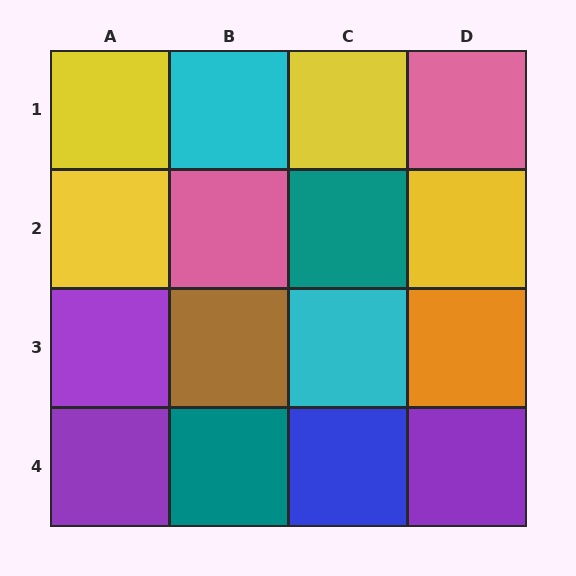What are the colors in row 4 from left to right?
Purple, teal, blue, purple.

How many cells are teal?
2 cells are teal.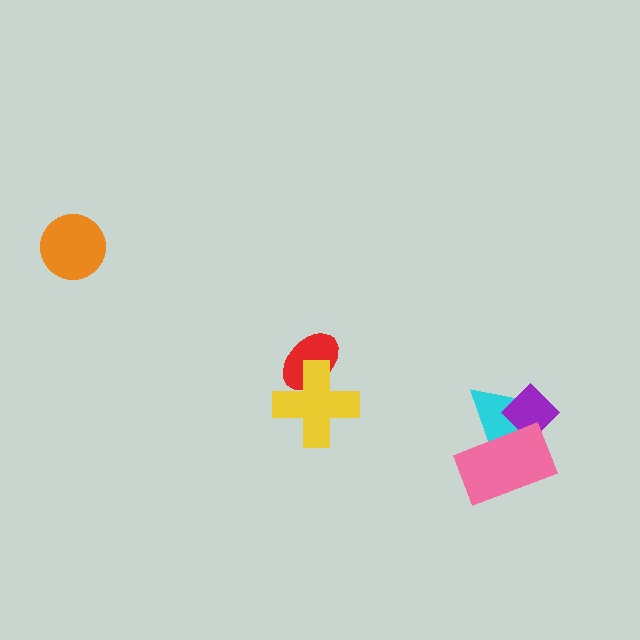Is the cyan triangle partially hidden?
Yes, it is partially covered by another shape.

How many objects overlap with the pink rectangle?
2 objects overlap with the pink rectangle.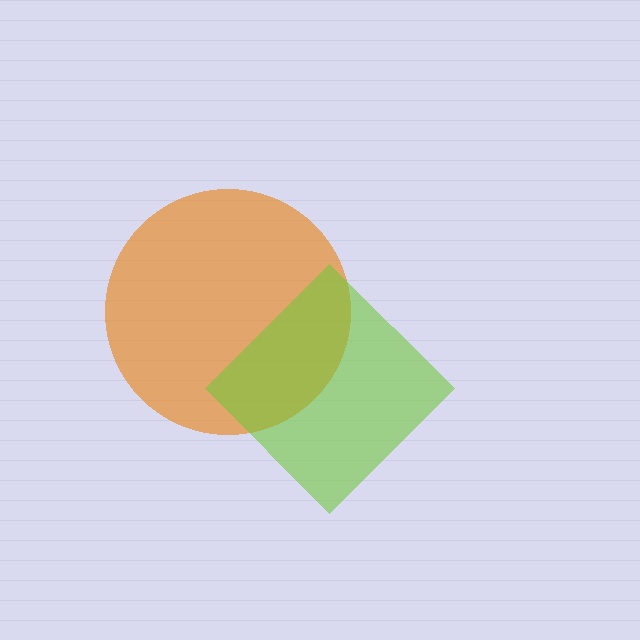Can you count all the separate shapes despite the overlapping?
Yes, there are 2 separate shapes.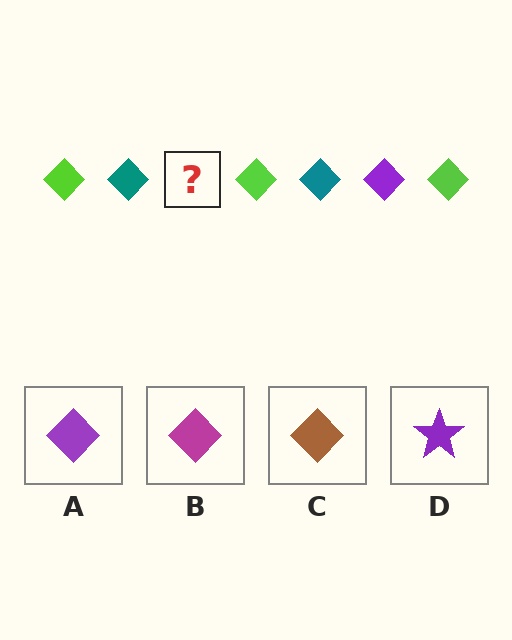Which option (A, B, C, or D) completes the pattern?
A.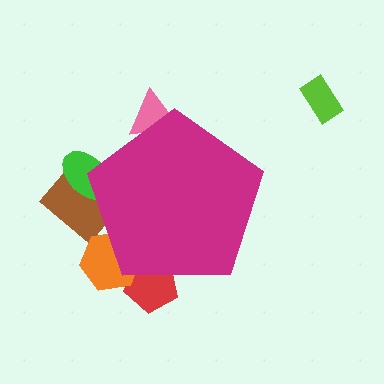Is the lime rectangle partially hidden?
No, the lime rectangle is fully visible.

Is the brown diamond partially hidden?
Yes, the brown diamond is partially hidden behind the magenta pentagon.